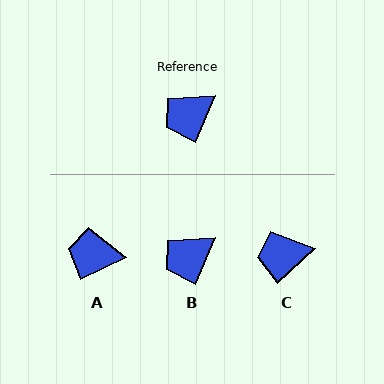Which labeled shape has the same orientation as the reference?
B.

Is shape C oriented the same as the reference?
No, it is off by about 25 degrees.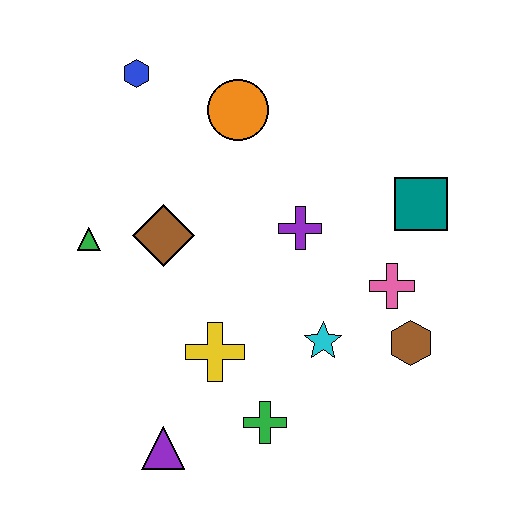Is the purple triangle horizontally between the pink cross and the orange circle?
No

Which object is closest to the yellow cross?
The green cross is closest to the yellow cross.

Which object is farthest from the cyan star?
The blue hexagon is farthest from the cyan star.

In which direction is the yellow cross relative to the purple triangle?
The yellow cross is above the purple triangle.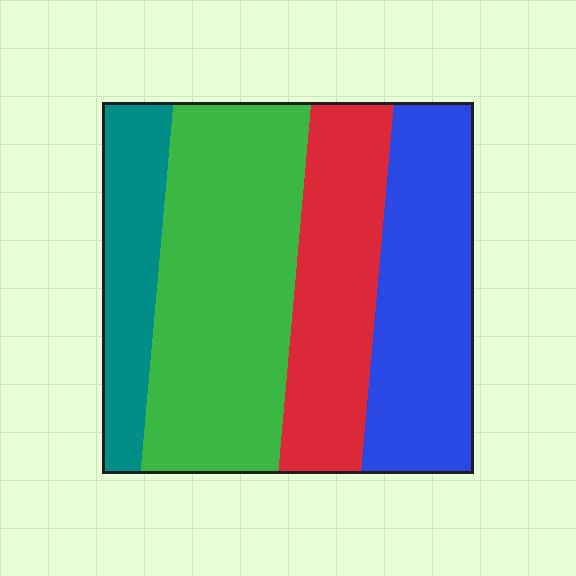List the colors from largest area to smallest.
From largest to smallest: green, blue, red, teal.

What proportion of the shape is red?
Red covers about 20% of the shape.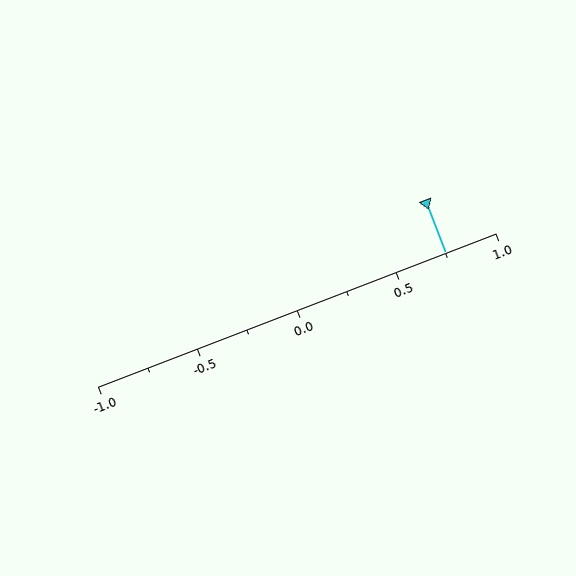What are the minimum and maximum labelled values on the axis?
The axis runs from -1.0 to 1.0.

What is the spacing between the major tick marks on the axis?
The major ticks are spaced 0.5 apart.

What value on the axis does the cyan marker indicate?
The marker indicates approximately 0.75.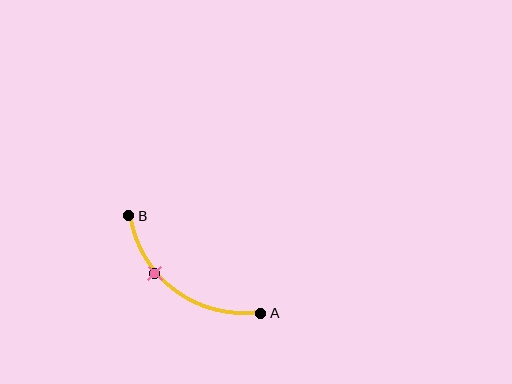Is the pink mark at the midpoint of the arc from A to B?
No. The pink mark lies on the arc but is closer to endpoint B. The arc midpoint would be at the point on the curve equidistant along the arc from both A and B.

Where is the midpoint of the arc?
The arc midpoint is the point on the curve farthest from the straight line joining A and B. It sits below and to the left of that line.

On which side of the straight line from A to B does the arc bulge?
The arc bulges below and to the left of the straight line connecting A and B.